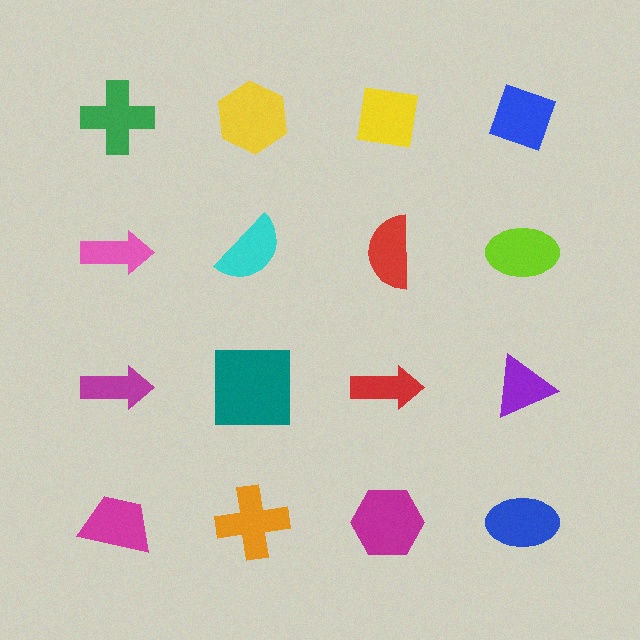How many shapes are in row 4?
4 shapes.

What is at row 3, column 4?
A purple triangle.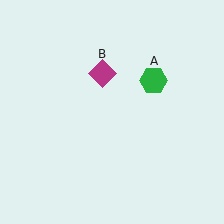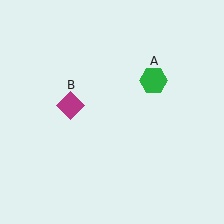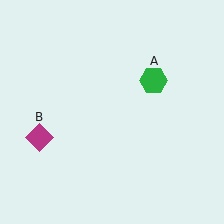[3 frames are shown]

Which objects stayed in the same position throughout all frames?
Green hexagon (object A) remained stationary.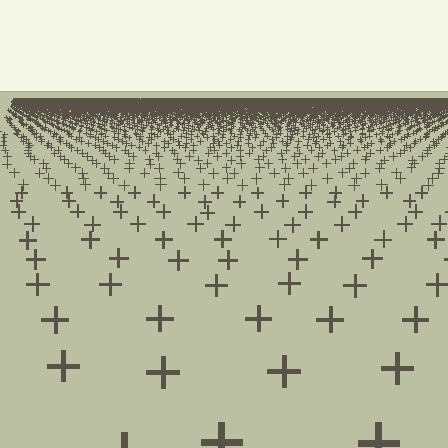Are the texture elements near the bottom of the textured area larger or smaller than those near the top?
Larger. Near the bottom, elements are closer to the viewer and appear at a bigger on-screen size.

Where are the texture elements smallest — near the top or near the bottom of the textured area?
Near the top.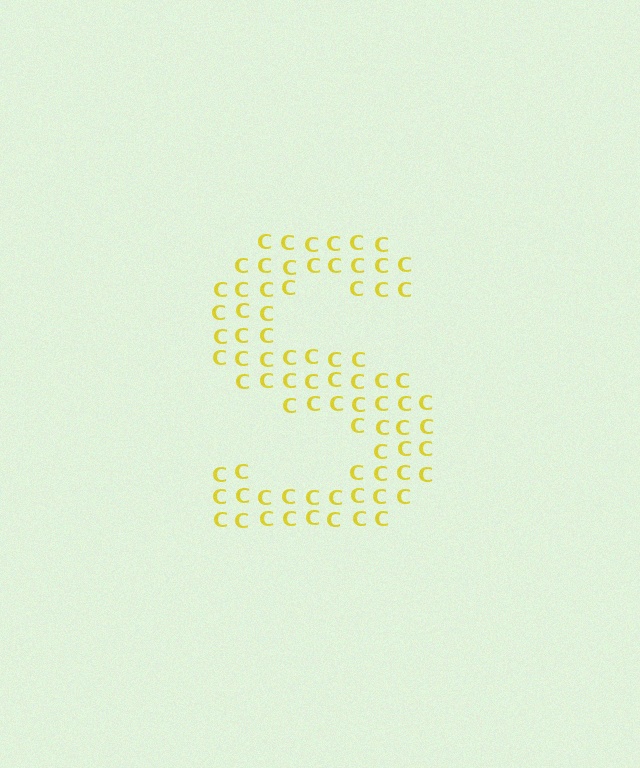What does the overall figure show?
The overall figure shows the letter S.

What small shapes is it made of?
It is made of small letter C's.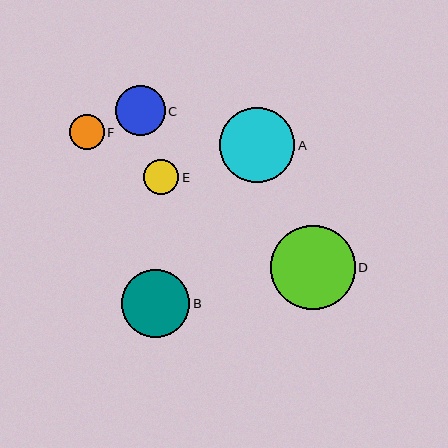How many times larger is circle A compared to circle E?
Circle A is approximately 2.1 times the size of circle E.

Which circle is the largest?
Circle D is the largest with a size of approximately 84 pixels.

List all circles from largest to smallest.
From largest to smallest: D, A, B, C, E, F.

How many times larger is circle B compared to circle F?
Circle B is approximately 2.0 times the size of circle F.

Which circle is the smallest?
Circle F is the smallest with a size of approximately 35 pixels.